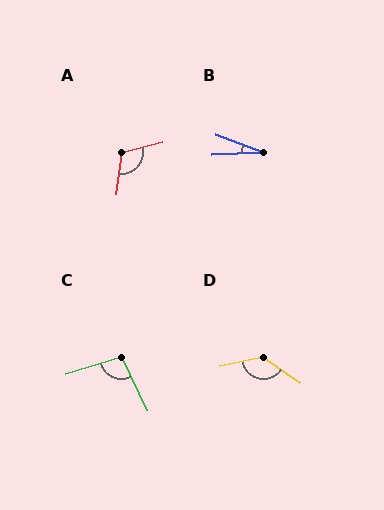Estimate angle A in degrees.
Approximately 114 degrees.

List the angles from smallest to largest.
B (24°), C (98°), A (114°), D (134°).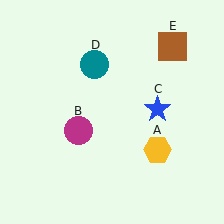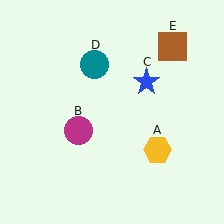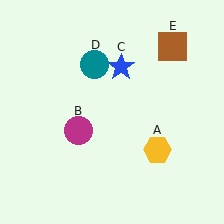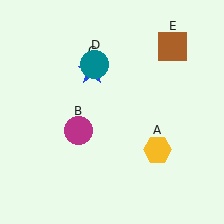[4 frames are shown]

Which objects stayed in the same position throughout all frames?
Yellow hexagon (object A) and magenta circle (object B) and teal circle (object D) and brown square (object E) remained stationary.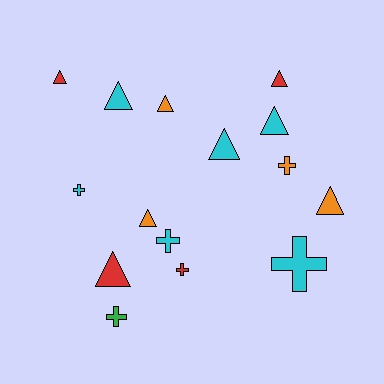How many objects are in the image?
There are 15 objects.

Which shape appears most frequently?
Triangle, with 9 objects.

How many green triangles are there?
There are no green triangles.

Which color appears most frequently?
Cyan, with 6 objects.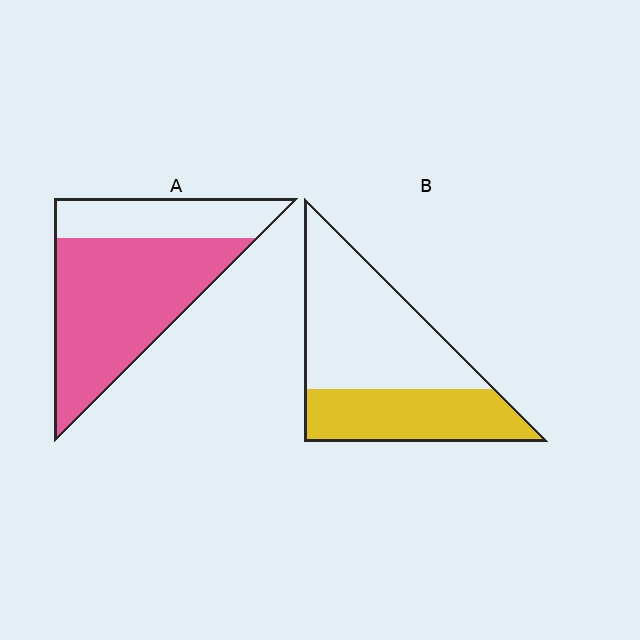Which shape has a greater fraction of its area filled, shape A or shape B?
Shape A.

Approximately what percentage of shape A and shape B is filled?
A is approximately 70% and B is approximately 40%.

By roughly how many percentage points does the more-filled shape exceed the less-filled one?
By roughly 30 percentage points (A over B).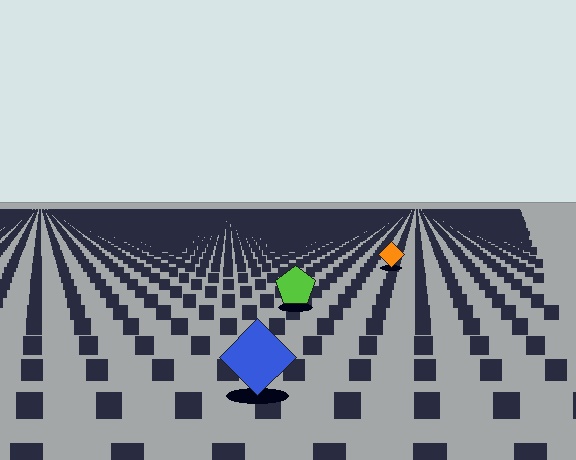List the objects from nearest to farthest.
From nearest to farthest: the blue diamond, the lime pentagon, the orange diamond.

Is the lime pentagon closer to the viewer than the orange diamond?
Yes. The lime pentagon is closer — you can tell from the texture gradient: the ground texture is coarser near it.